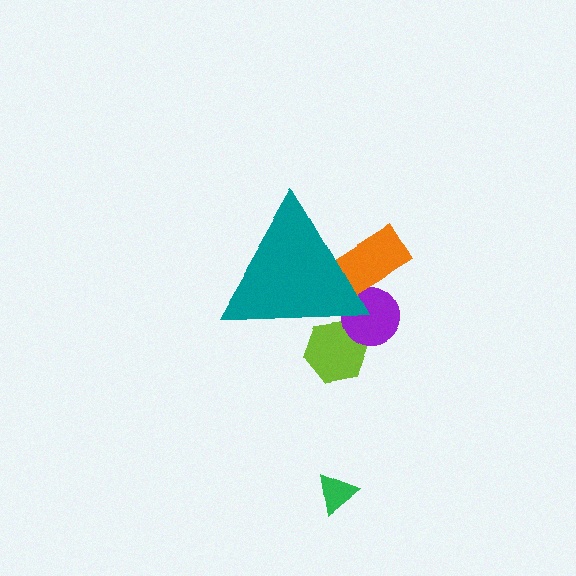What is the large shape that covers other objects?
A teal triangle.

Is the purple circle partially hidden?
Yes, the purple circle is partially hidden behind the teal triangle.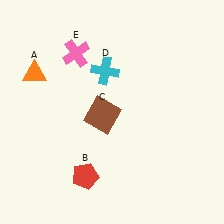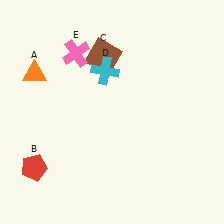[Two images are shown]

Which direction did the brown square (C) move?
The brown square (C) moved up.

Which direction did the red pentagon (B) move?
The red pentagon (B) moved left.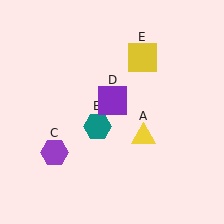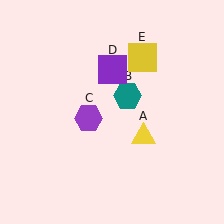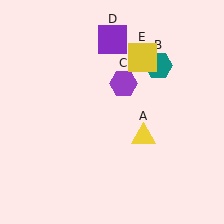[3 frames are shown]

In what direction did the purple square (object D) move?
The purple square (object D) moved up.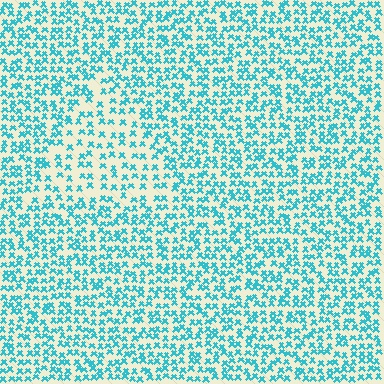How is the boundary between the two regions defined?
The boundary is defined by a change in element density (approximately 1.7x ratio). All elements are the same color, size, and shape.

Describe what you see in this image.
The image contains small cyan elements arranged at two different densities. A triangle-shaped region is visible where the elements are less densely packed than the surrounding area.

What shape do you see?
I see a triangle.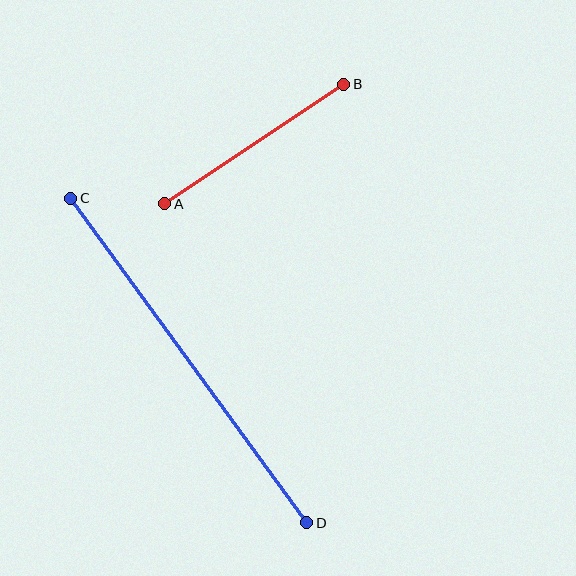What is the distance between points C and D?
The distance is approximately 401 pixels.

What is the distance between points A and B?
The distance is approximately 215 pixels.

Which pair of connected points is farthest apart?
Points C and D are farthest apart.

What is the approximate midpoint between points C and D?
The midpoint is at approximately (189, 360) pixels.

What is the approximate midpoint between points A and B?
The midpoint is at approximately (254, 144) pixels.